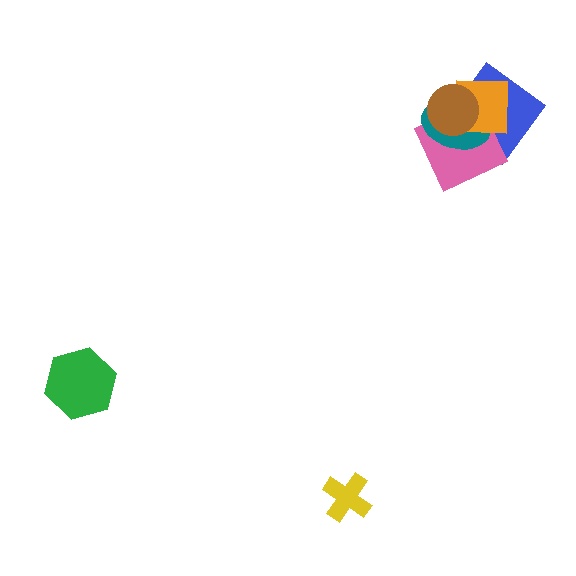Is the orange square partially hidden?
Yes, it is partially covered by another shape.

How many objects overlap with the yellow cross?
0 objects overlap with the yellow cross.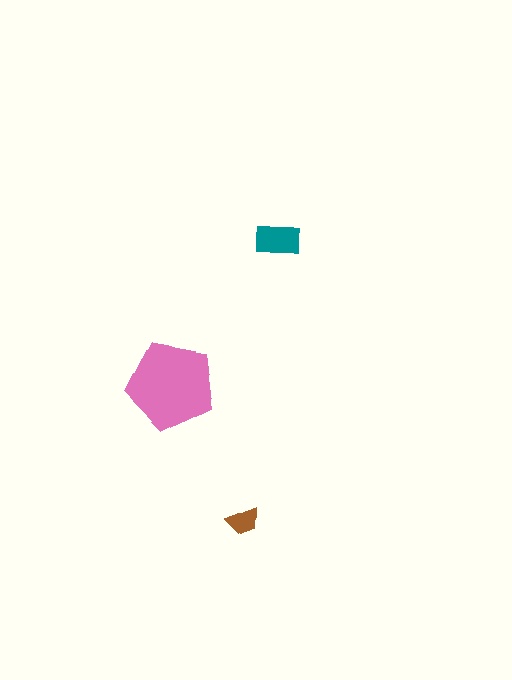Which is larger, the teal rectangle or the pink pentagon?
The pink pentagon.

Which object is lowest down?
The brown trapezoid is bottommost.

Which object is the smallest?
The brown trapezoid.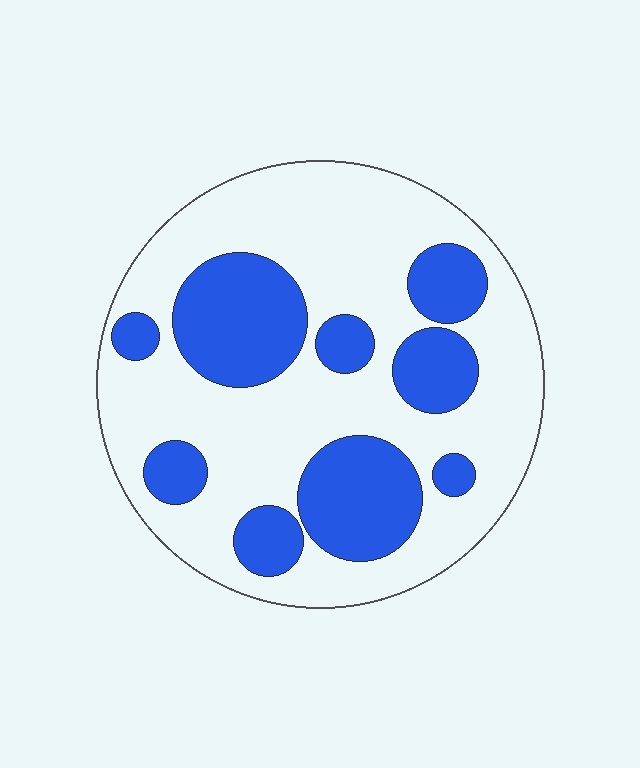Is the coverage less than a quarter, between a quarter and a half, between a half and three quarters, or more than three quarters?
Between a quarter and a half.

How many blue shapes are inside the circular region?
9.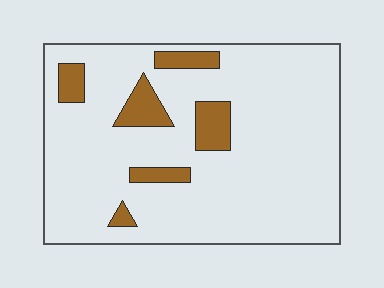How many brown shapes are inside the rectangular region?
6.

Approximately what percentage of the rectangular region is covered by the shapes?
Approximately 10%.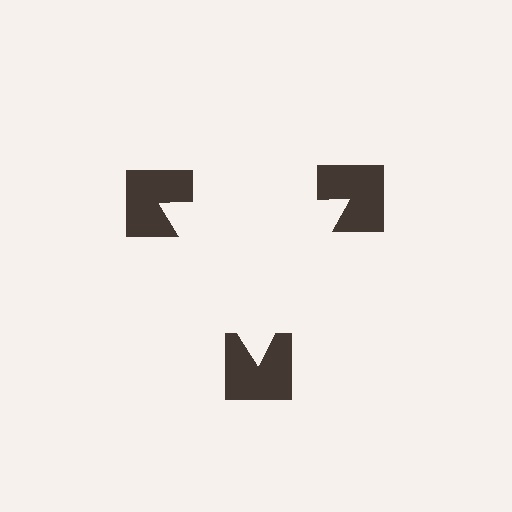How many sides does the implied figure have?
3 sides.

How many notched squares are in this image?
There are 3 — one at each vertex of the illusory triangle.